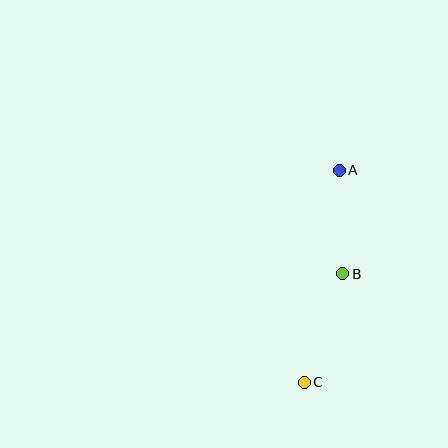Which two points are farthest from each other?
Points A and C are farthest from each other.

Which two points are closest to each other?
Points A and B are closest to each other.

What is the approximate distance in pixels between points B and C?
The distance between B and C is approximately 115 pixels.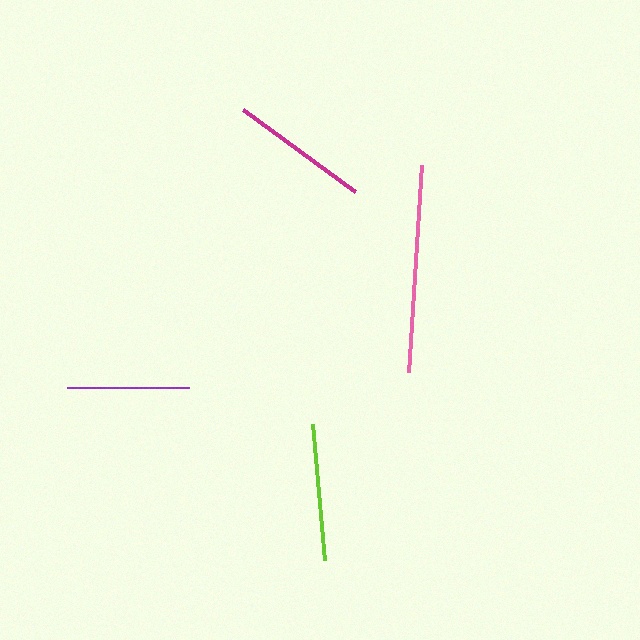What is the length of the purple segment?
The purple segment is approximately 122 pixels long.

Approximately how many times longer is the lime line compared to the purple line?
The lime line is approximately 1.1 times the length of the purple line.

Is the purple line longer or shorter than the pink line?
The pink line is longer than the purple line.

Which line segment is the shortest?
The purple line is the shortest at approximately 122 pixels.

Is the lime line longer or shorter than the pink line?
The pink line is longer than the lime line.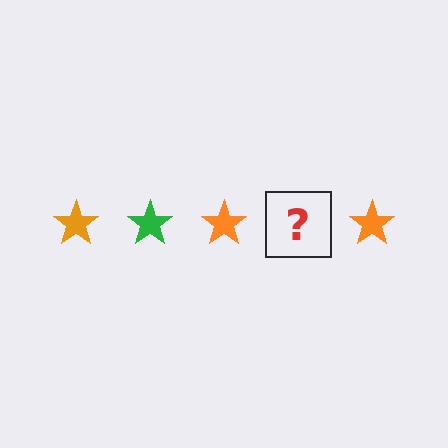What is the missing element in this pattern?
The missing element is a green star.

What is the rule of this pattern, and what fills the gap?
The rule is that the pattern cycles through orange, green stars. The gap should be filled with a green star.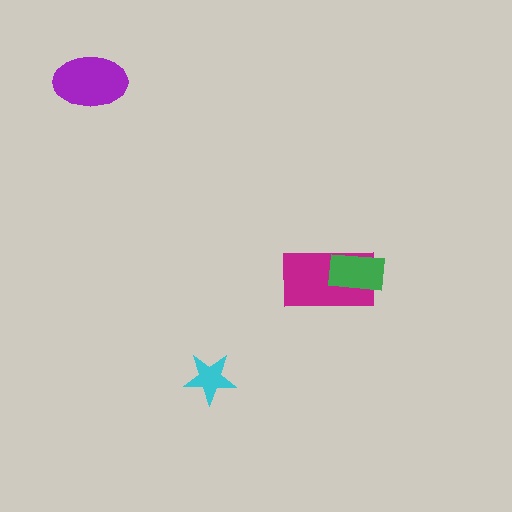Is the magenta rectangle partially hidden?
Yes, it is partially covered by another shape.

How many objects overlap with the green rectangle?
1 object overlaps with the green rectangle.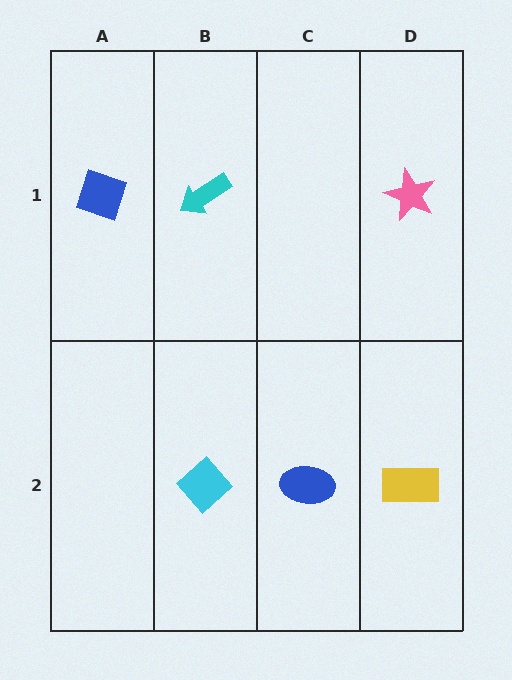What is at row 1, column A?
A blue diamond.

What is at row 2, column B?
A cyan diamond.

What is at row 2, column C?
A blue ellipse.